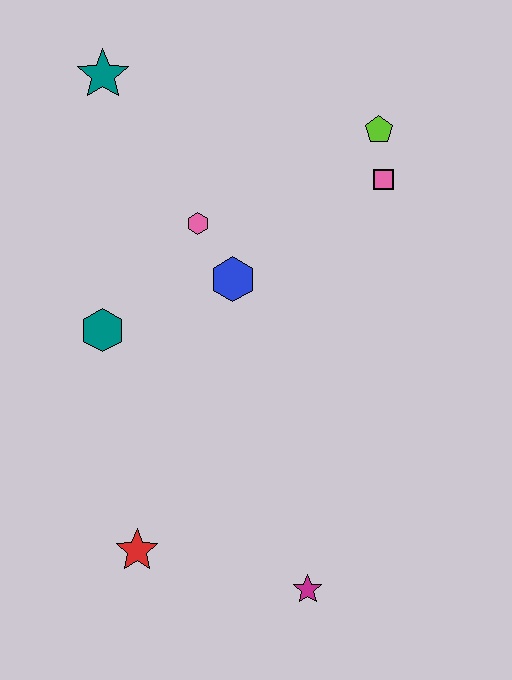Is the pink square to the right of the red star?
Yes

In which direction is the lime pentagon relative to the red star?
The lime pentagon is above the red star.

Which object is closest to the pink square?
The lime pentagon is closest to the pink square.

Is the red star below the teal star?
Yes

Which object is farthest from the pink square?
The red star is farthest from the pink square.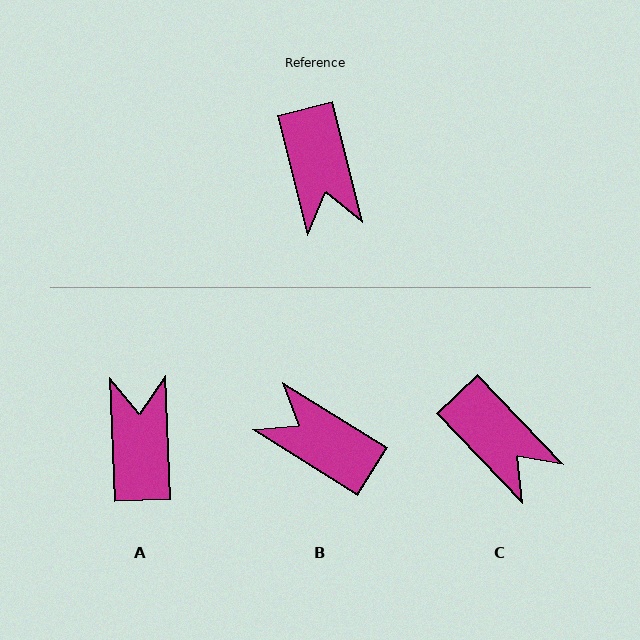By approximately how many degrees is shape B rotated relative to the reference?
Approximately 136 degrees clockwise.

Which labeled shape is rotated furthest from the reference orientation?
A, about 168 degrees away.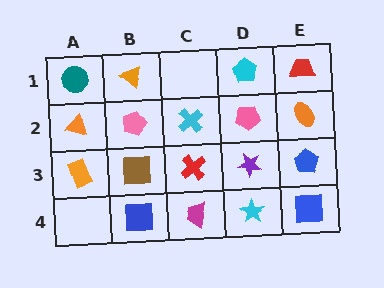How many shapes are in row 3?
5 shapes.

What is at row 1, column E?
A red trapezoid.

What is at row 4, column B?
A blue square.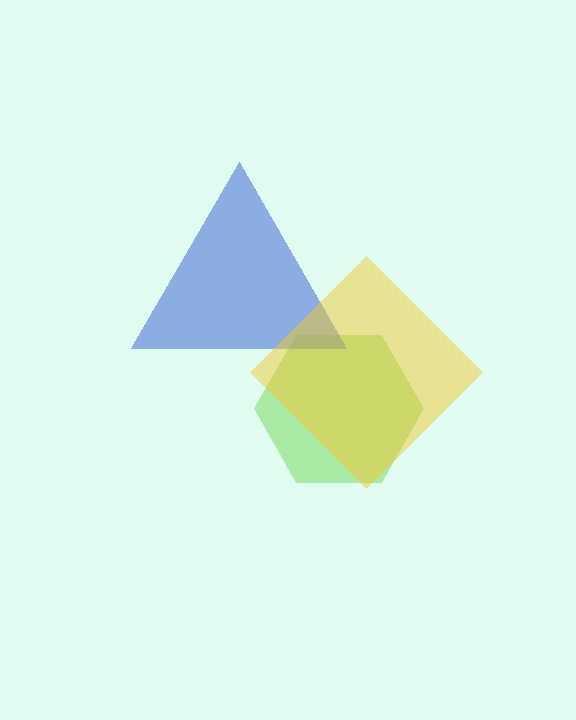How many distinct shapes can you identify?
There are 3 distinct shapes: a lime hexagon, a blue triangle, a yellow diamond.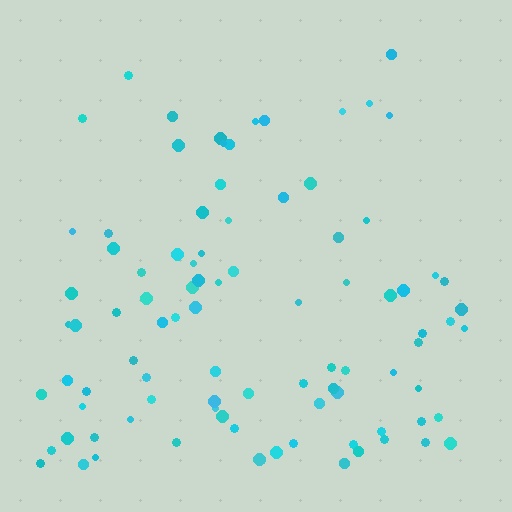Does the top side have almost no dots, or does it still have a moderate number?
Still a moderate number, just noticeably fewer than the bottom.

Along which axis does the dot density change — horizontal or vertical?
Vertical.